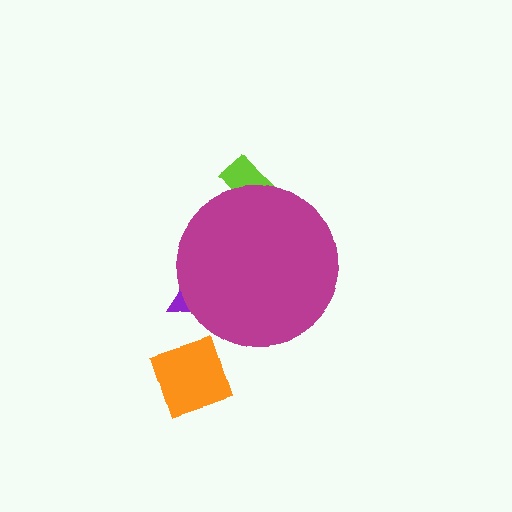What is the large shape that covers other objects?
A magenta circle.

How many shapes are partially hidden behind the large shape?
2 shapes are partially hidden.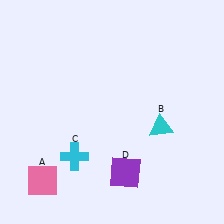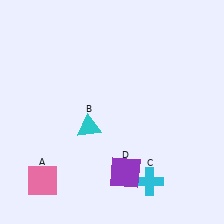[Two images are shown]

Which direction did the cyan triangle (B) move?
The cyan triangle (B) moved left.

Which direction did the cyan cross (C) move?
The cyan cross (C) moved right.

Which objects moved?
The objects that moved are: the cyan triangle (B), the cyan cross (C).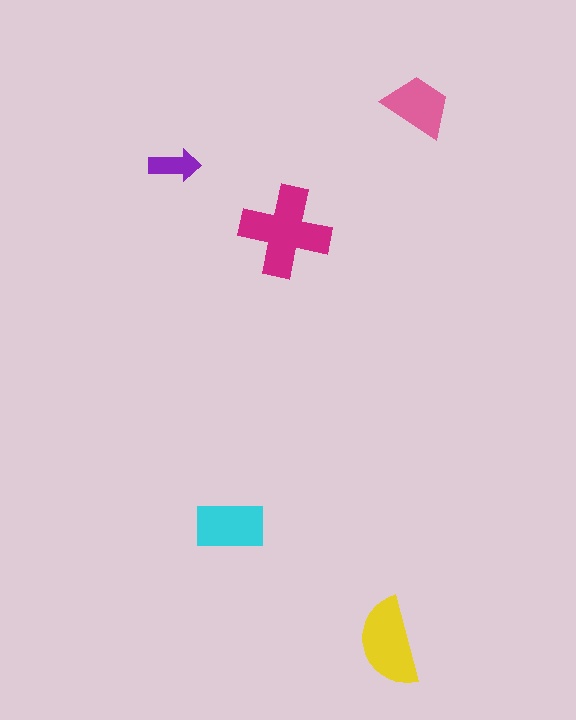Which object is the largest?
The magenta cross.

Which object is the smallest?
The purple arrow.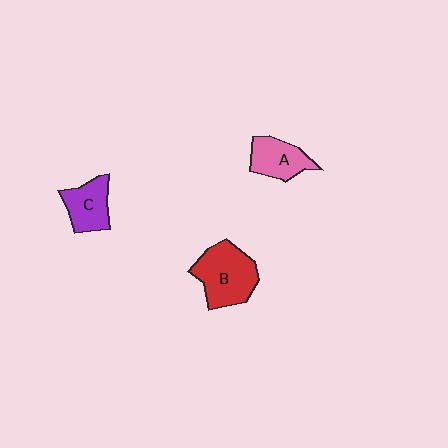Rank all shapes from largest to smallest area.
From largest to smallest: B (red), C (purple), A (pink).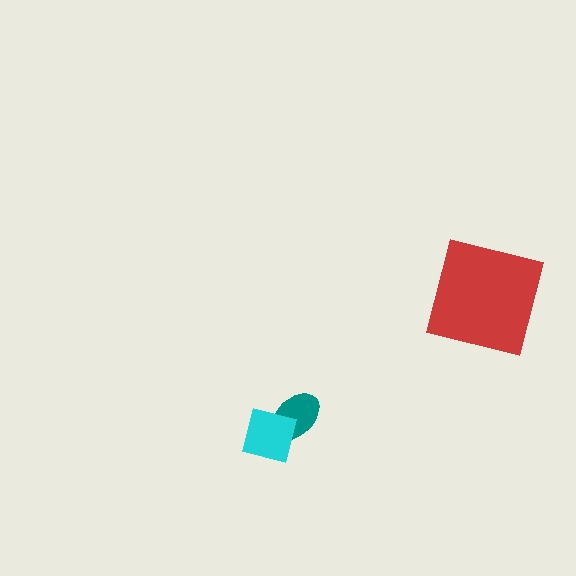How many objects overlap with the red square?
0 objects overlap with the red square.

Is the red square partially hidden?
No, no other shape covers it.